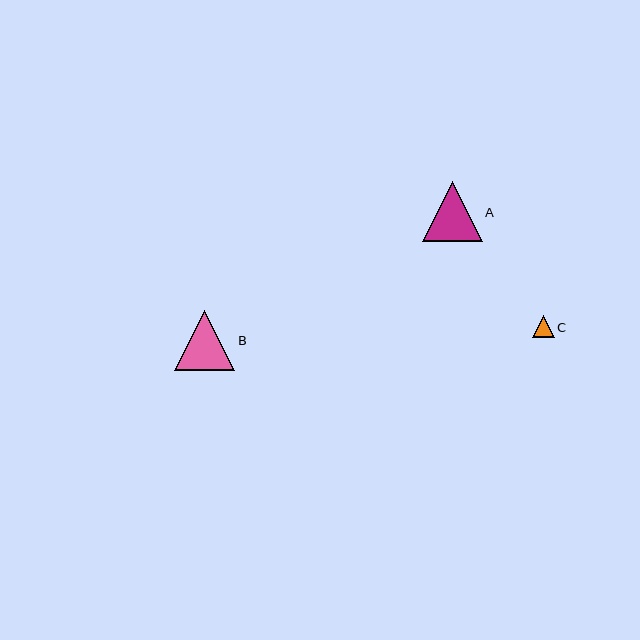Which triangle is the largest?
Triangle B is the largest with a size of approximately 60 pixels.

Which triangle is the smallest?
Triangle C is the smallest with a size of approximately 22 pixels.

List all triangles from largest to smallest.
From largest to smallest: B, A, C.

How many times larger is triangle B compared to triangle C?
Triangle B is approximately 2.7 times the size of triangle C.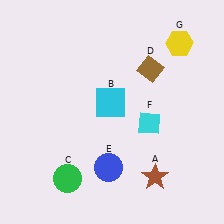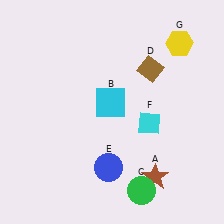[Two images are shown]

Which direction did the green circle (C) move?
The green circle (C) moved right.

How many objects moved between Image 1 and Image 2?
1 object moved between the two images.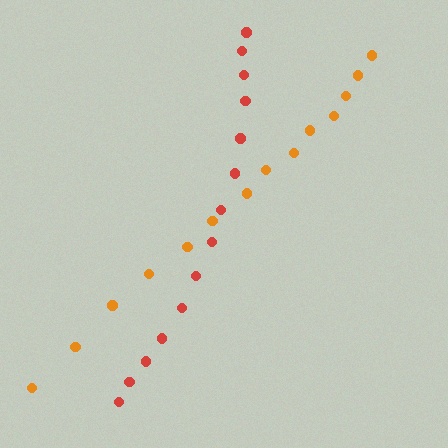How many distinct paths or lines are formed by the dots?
There are 2 distinct paths.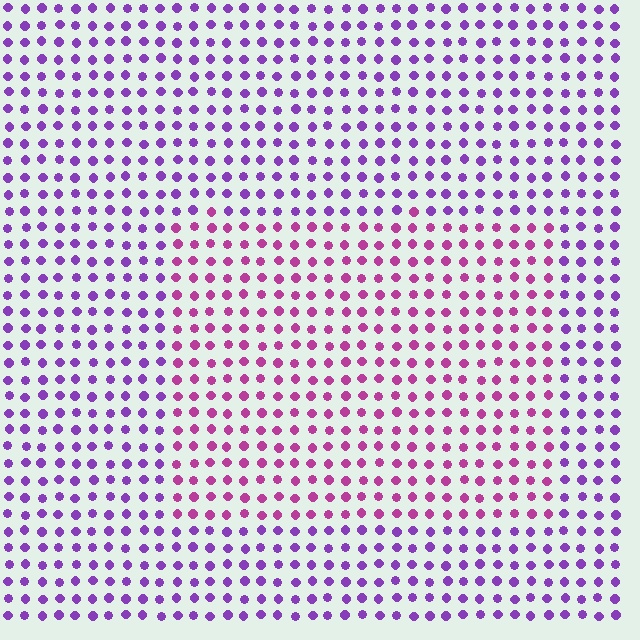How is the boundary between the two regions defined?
The boundary is defined purely by a slight shift in hue (about 38 degrees). Spacing, size, and orientation are identical on both sides.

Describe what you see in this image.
The image is filled with small purple elements in a uniform arrangement. A rectangle-shaped region is visible where the elements are tinted to a slightly different hue, forming a subtle color boundary.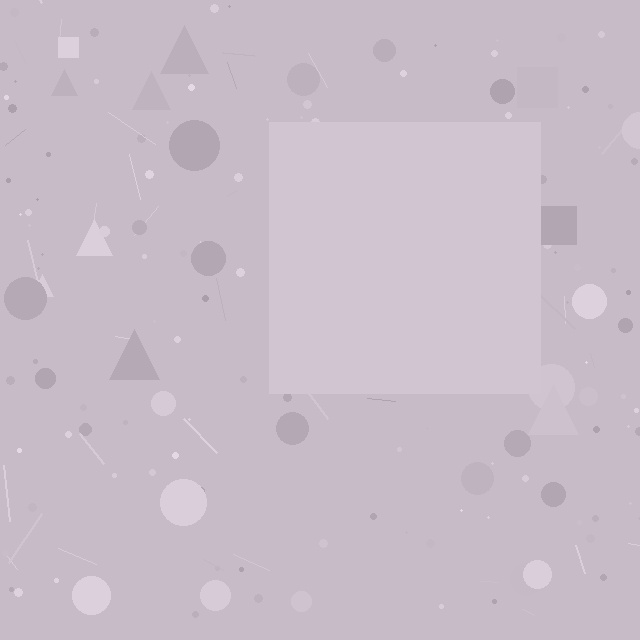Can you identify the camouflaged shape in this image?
The camouflaged shape is a square.